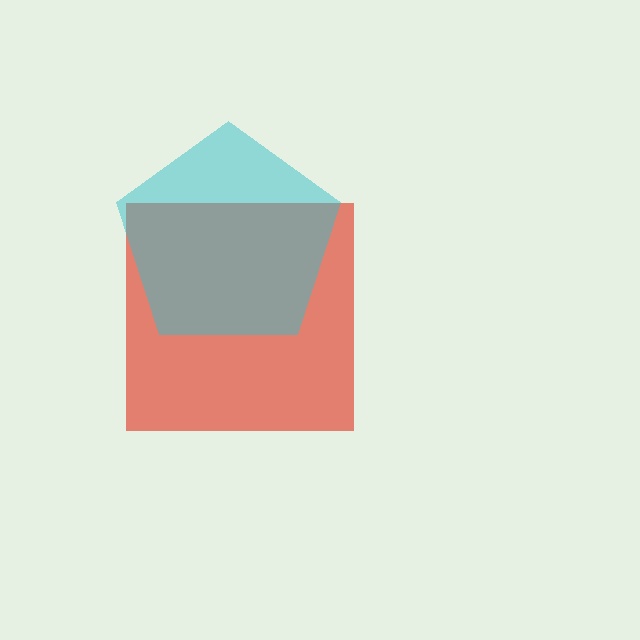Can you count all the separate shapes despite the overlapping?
Yes, there are 2 separate shapes.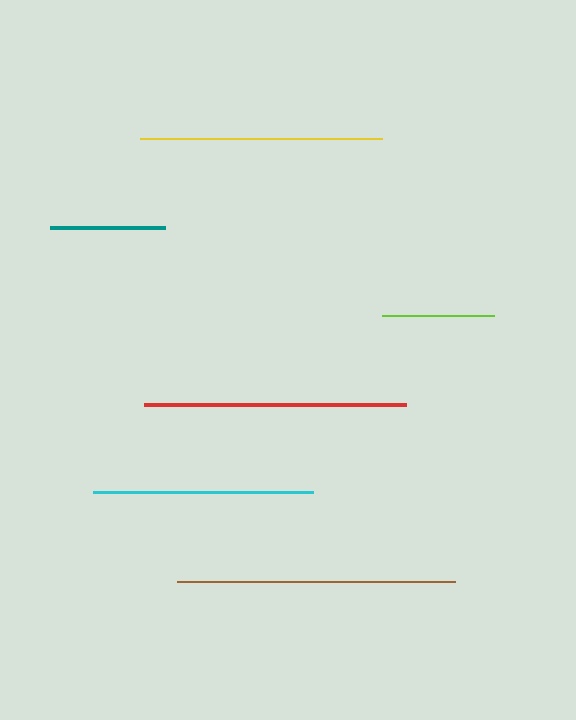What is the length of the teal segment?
The teal segment is approximately 115 pixels long.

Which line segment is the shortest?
The lime line is the shortest at approximately 112 pixels.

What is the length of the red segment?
The red segment is approximately 261 pixels long.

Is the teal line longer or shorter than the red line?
The red line is longer than the teal line.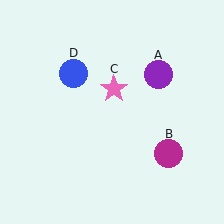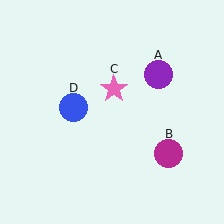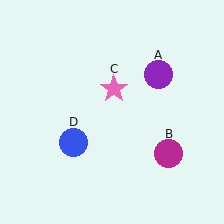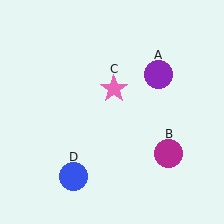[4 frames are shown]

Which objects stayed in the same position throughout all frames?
Purple circle (object A) and magenta circle (object B) and pink star (object C) remained stationary.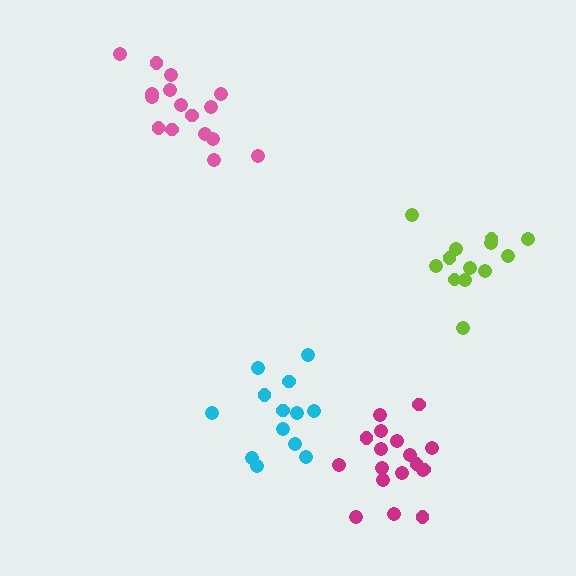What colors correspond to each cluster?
The clusters are colored: cyan, lime, magenta, pink.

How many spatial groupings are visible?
There are 4 spatial groupings.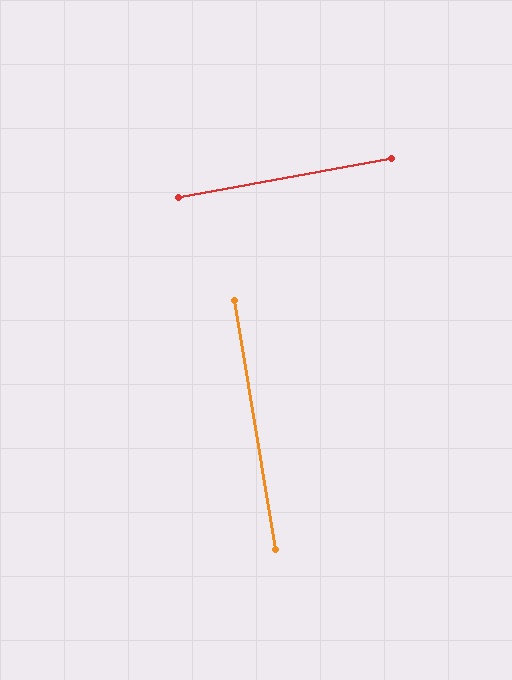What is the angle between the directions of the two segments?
Approximately 89 degrees.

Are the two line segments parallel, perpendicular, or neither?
Perpendicular — they meet at approximately 89°.